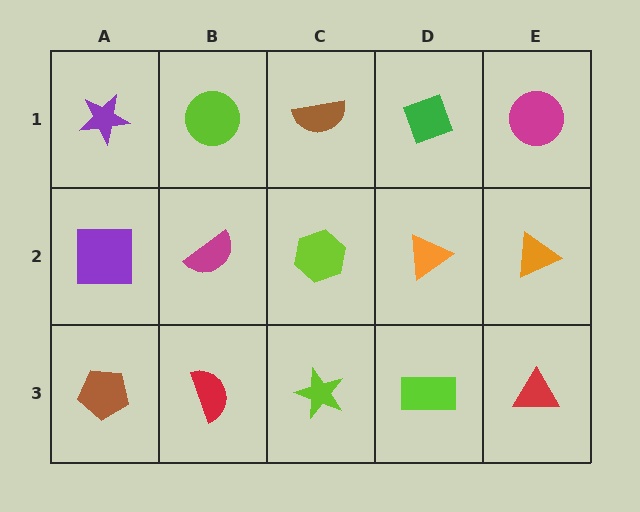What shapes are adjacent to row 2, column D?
A green diamond (row 1, column D), a lime rectangle (row 3, column D), a lime hexagon (row 2, column C), an orange triangle (row 2, column E).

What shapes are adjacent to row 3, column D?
An orange triangle (row 2, column D), a lime star (row 3, column C), a red triangle (row 3, column E).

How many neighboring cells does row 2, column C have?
4.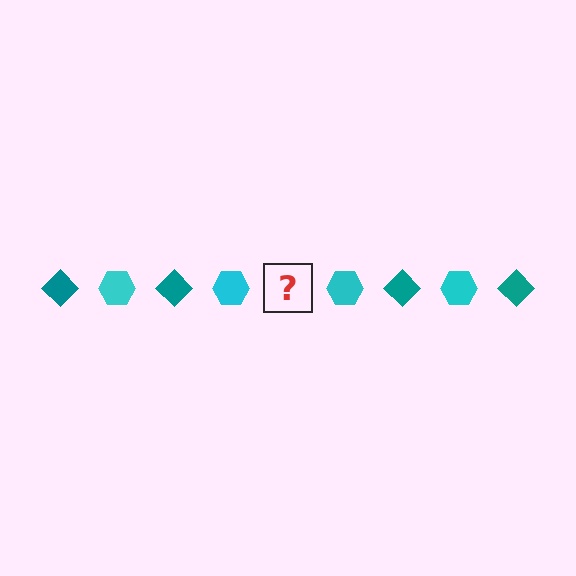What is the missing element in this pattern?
The missing element is a teal diamond.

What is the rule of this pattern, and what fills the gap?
The rule is that the pattern alternates between teal diamond and cyan hexagon. The gap should be filled with a teal diamond.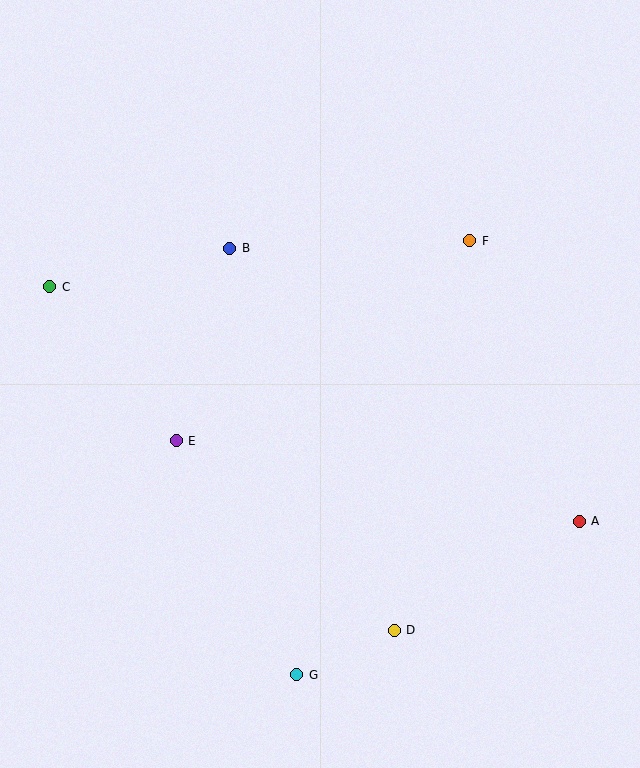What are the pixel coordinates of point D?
Point D is at (394, 630).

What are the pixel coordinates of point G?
Point G is at (297, 675).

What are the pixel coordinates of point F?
Point F is at (470, 241).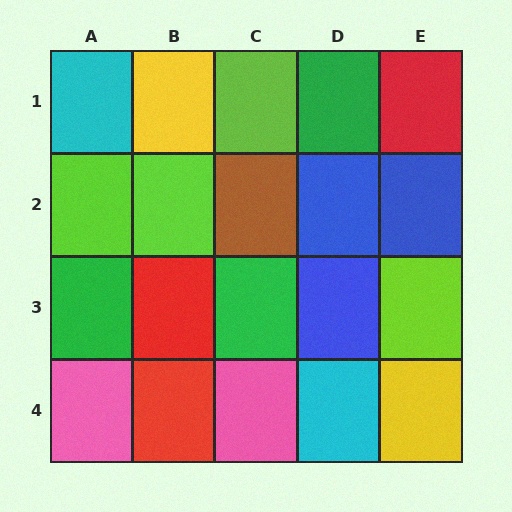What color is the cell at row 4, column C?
Pink.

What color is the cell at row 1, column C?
Lime.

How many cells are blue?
3 cells are blue.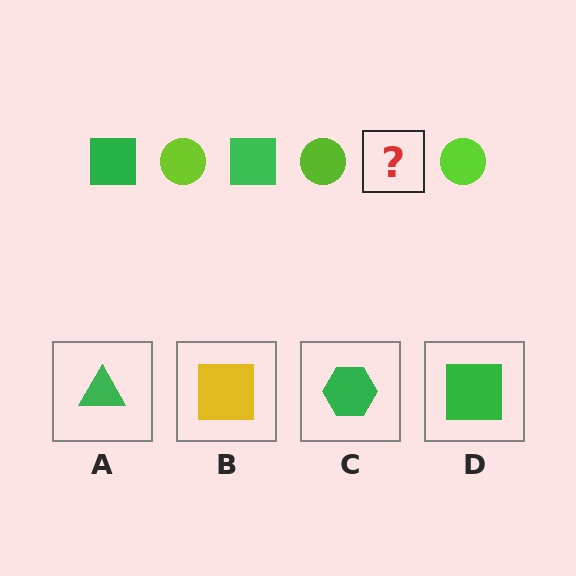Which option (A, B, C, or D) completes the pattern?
D.